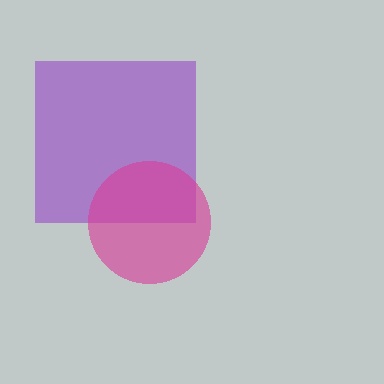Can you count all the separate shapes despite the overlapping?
Yes, there are 2 separate shapes.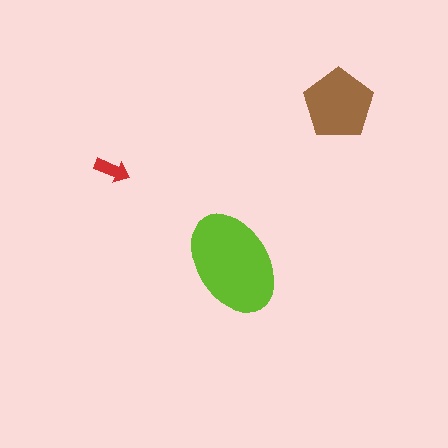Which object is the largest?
The lime ellipse.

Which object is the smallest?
The red arrow.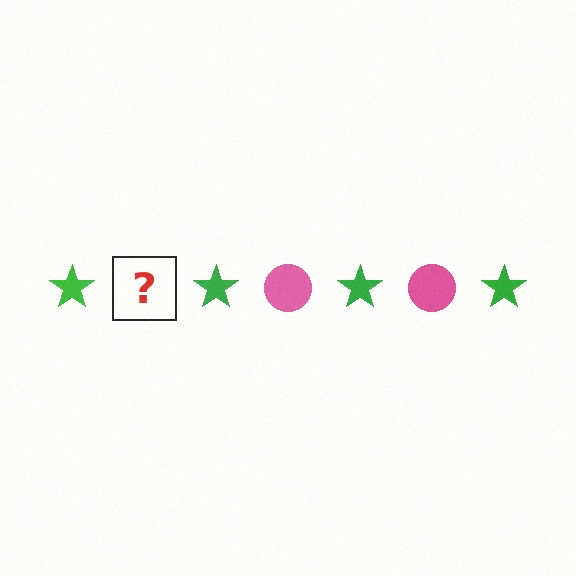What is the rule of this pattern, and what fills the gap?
The rule is that the pattern alternates between green star and pink circle. The gap should be filled with a pink circle.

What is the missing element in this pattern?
The missing element is a pink circle.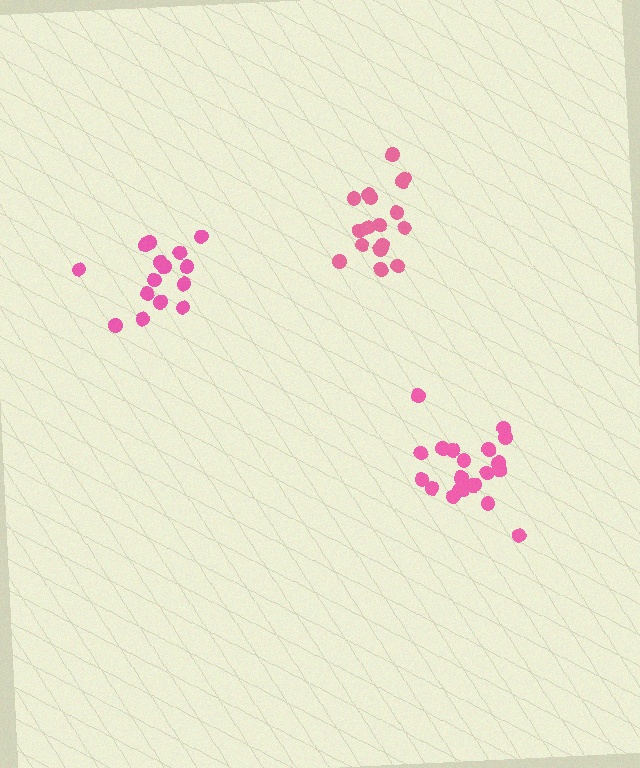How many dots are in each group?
Group 1: 17 dots, Group 2: 15 dots, Group 3: 21 dots (53 total).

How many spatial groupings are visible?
There are 3 spatial groupings.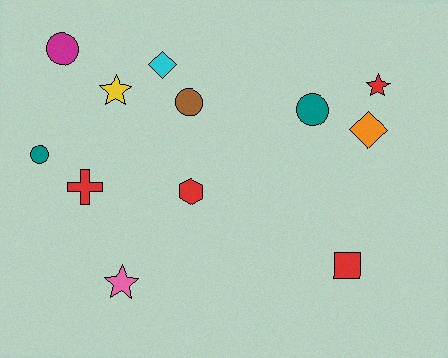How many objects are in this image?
There are 12 objects.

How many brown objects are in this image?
There is 1 brown object.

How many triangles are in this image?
There are no triangles.